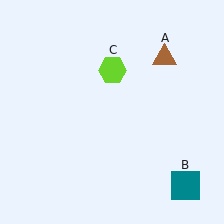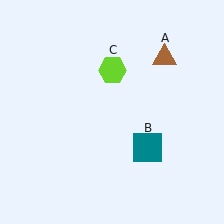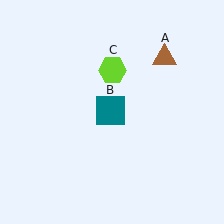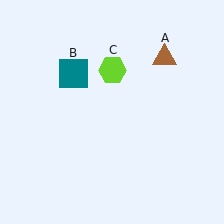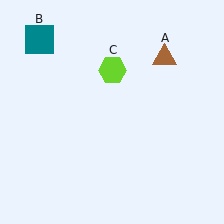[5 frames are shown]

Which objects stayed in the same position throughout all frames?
Brown triangle (object A) and lime hexagon (object C) remained stationary.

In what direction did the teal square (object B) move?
The teal square (object B) moved up and to the left.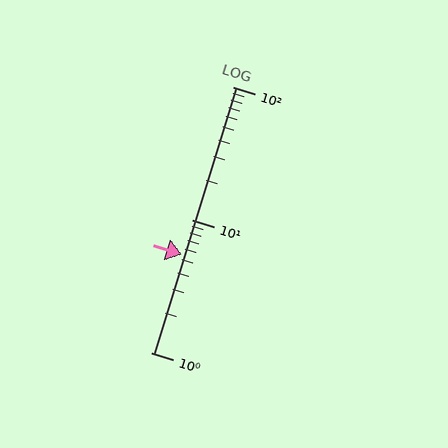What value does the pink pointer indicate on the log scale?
The pointer indicates approximately 5.5.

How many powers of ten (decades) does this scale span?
The scale spans 2 decades, from 1 to 100.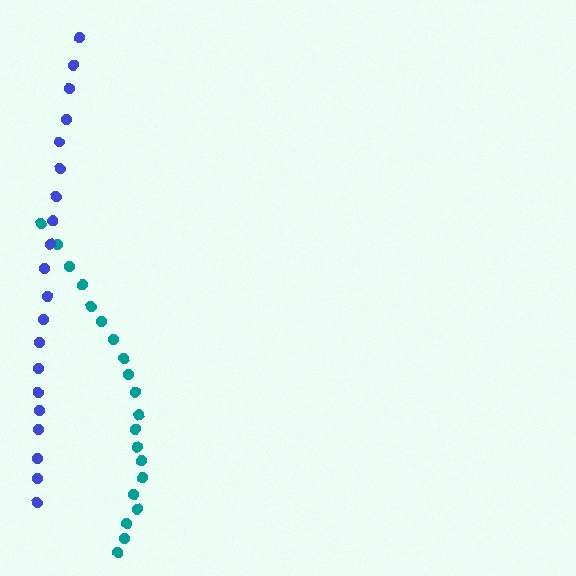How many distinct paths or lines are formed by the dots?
There are 2 distinct paths.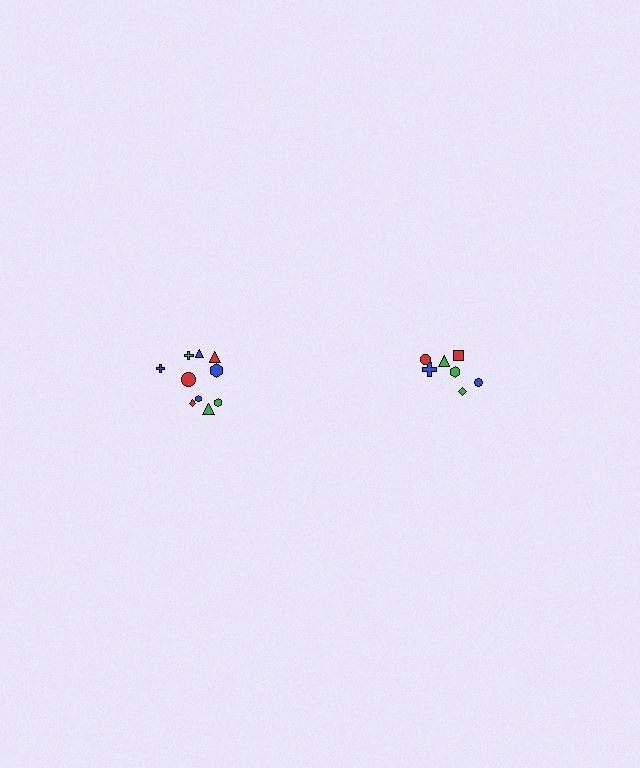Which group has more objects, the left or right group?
The left group.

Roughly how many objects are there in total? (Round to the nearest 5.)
Roughly 15 objects in total.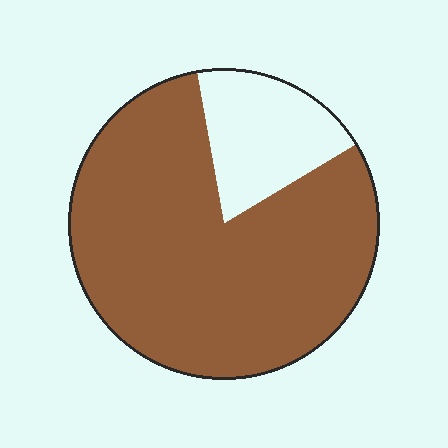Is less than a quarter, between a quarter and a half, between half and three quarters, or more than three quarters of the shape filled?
More than three quarters.